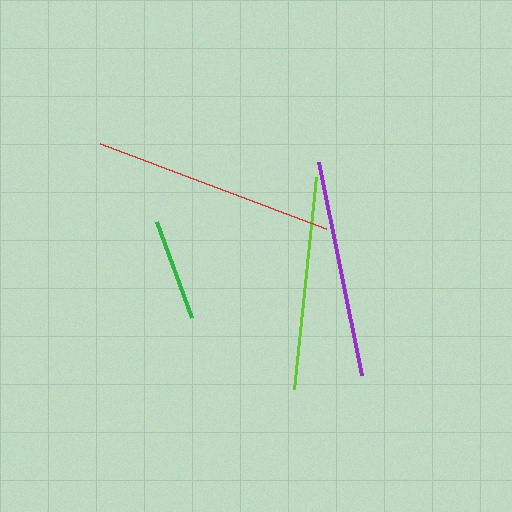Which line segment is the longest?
The red line is the longest at approximately 242 pixels.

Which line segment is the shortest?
The green line is the shortest at approximately 103 pixels.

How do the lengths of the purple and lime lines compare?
The purple and lime lines are approximately the same length.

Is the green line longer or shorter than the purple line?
The purple line is longer than the green line.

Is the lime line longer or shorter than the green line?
The lime line is longer than the green line.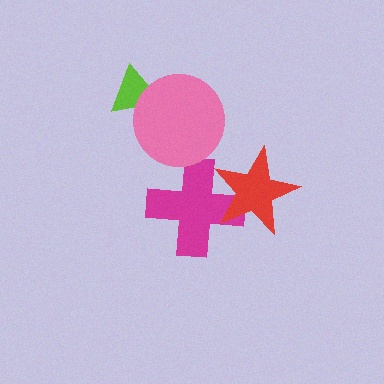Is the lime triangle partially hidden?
Yes, it is partially covered by another shape.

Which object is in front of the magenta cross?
The red star is in front of the magenta cross.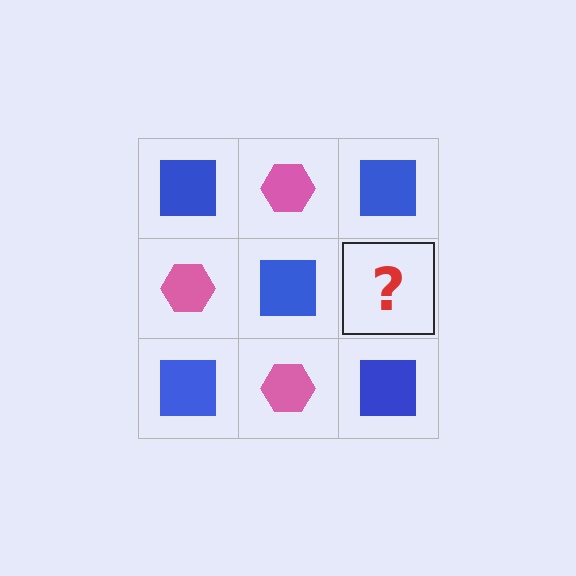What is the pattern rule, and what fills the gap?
The rule is that it alternates blue square and pink hexagon in a checkerboard pattern. The gap should be filled with a pink hexagon.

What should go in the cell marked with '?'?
The missing cell should contain a pink hexagon.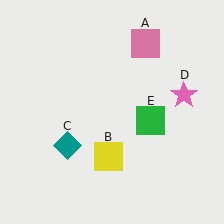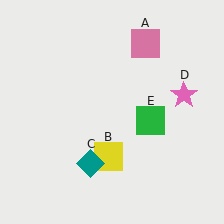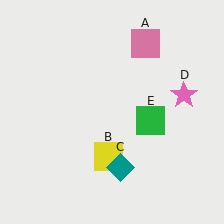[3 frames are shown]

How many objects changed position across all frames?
1 object changed position: teal diamond (object C).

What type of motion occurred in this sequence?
The teal diamond (object C) rotated counterclockwise around the center of the scene.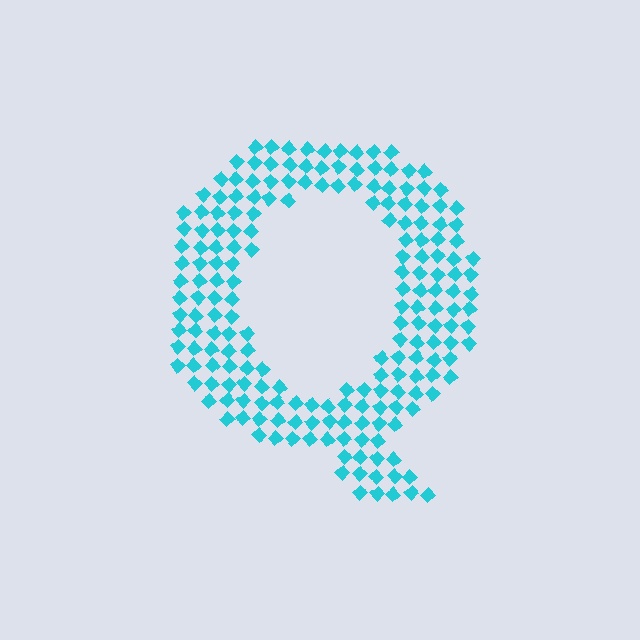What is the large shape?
The large shape is the letter Q.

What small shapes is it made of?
It is made of small diamonds.